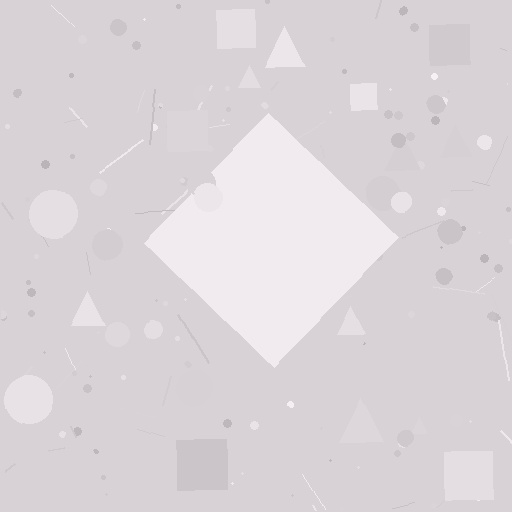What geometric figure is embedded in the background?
A diamond is embedded in the background.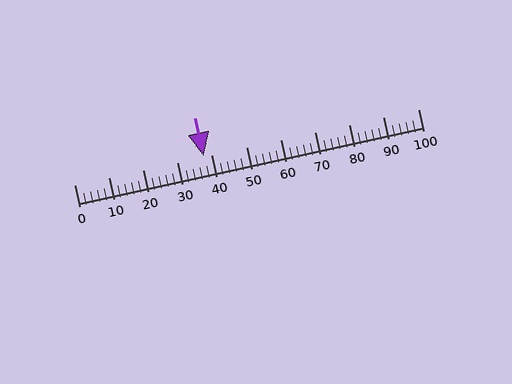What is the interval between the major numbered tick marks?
The major tick marks are spaced 10 units apart.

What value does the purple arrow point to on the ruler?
The purple arrow points to approximately 38.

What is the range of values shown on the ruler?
The ruler shows values from 0 to 100.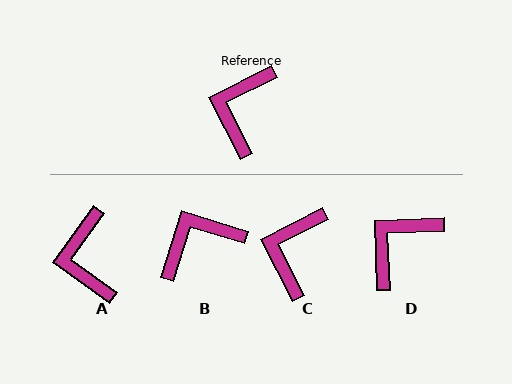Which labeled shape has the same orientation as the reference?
C.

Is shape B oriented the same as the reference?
No, it is off by about 44 degrees.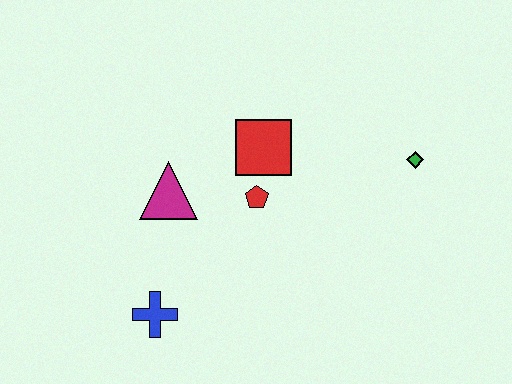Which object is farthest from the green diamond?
The blue cross is farthest from the green diamond.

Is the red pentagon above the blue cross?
Yes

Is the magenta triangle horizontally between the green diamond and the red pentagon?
No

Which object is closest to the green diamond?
The red square is closest to the green diamond.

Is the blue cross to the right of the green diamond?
No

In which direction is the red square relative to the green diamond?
The red square is to the left of the green diamond.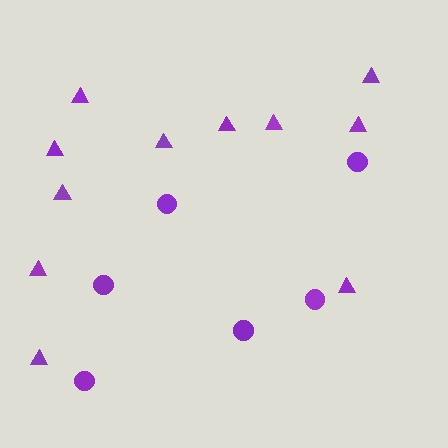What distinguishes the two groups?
There are 2 groups: one group of circles (6) and one group of triangles (11).